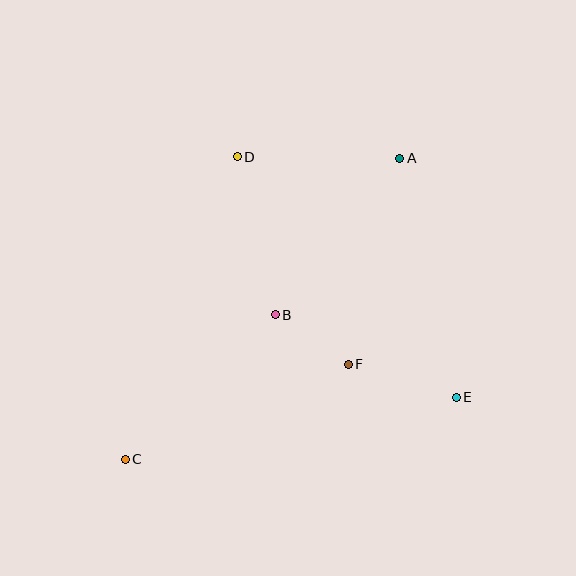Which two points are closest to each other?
Points B and F are closest to each other.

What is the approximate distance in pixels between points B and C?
The distance between B and C is approximately 208 pixels.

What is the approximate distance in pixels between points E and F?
The distance between E and F is approximately 113 pixels.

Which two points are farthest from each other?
Points A and C are farthest from each other.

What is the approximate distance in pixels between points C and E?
The distance between C and E is approximately 337 pixels.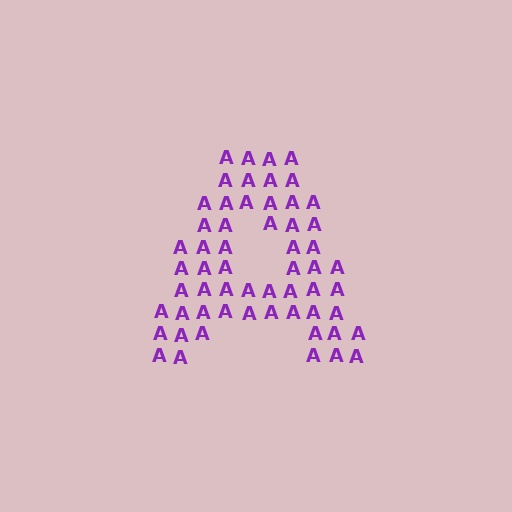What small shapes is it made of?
It is made of small letter A's.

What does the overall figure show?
The overall figure shows the letter A.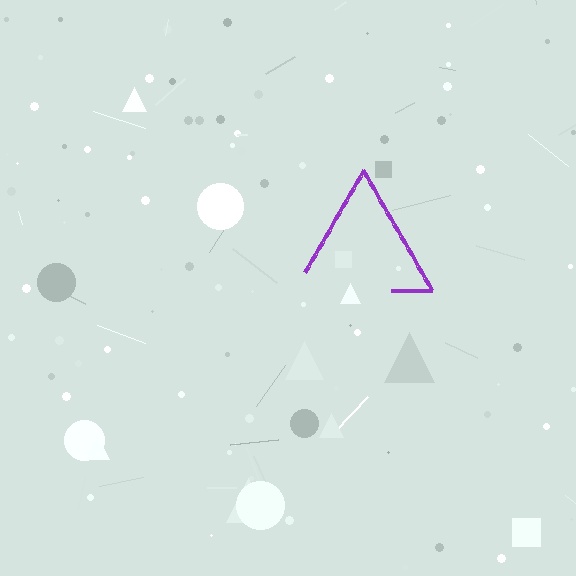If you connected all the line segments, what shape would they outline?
They would outline a triangle.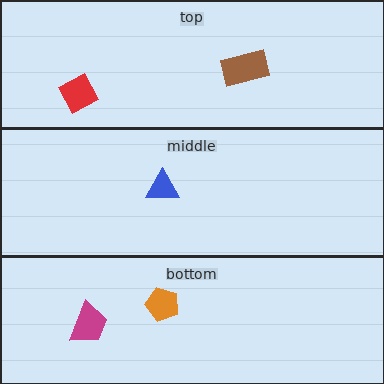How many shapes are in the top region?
2.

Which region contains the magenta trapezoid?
The bottom region.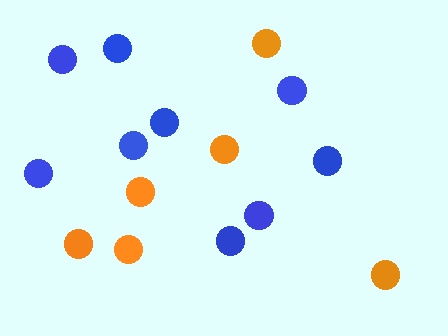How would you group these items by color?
There are 2 groups: one group of orange circles (6) and one group of blue circles (9).